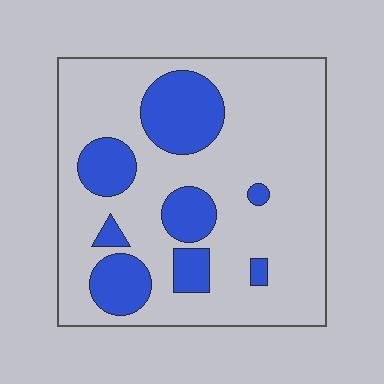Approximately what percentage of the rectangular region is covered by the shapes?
Approximately 25%.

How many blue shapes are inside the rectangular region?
8.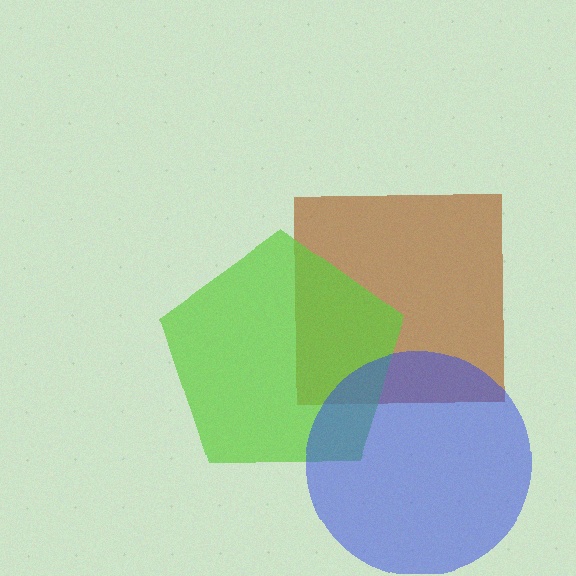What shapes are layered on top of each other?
The layered shapes are: a brown square, a lime pentagon, a blue circle.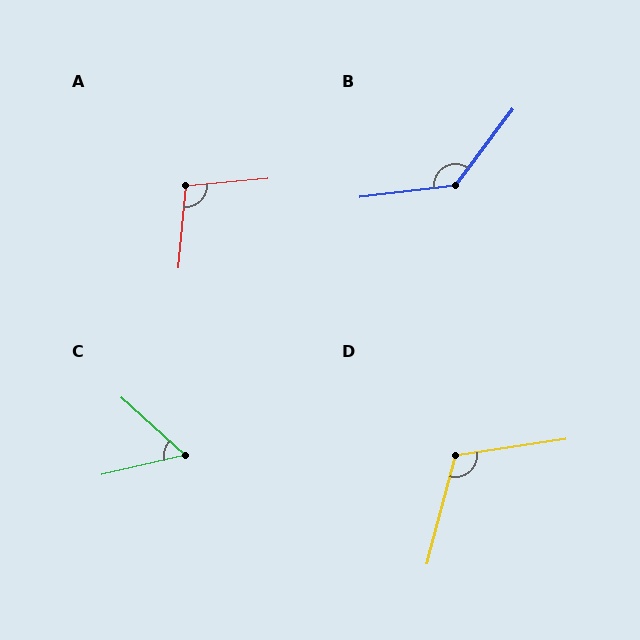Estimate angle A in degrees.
Approximately 100 degrees.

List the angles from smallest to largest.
C (56°), A (100°), D (113°), B (134°).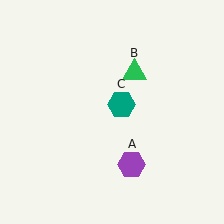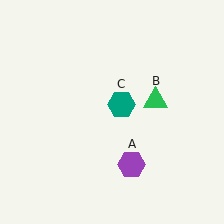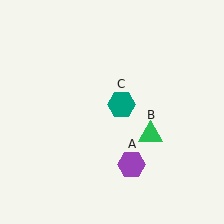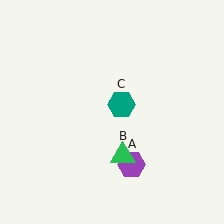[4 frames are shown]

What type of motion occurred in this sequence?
The green triangle (object B) rotated clockwise around the center of the scene.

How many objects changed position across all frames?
1 object changed position: green triangle (object B).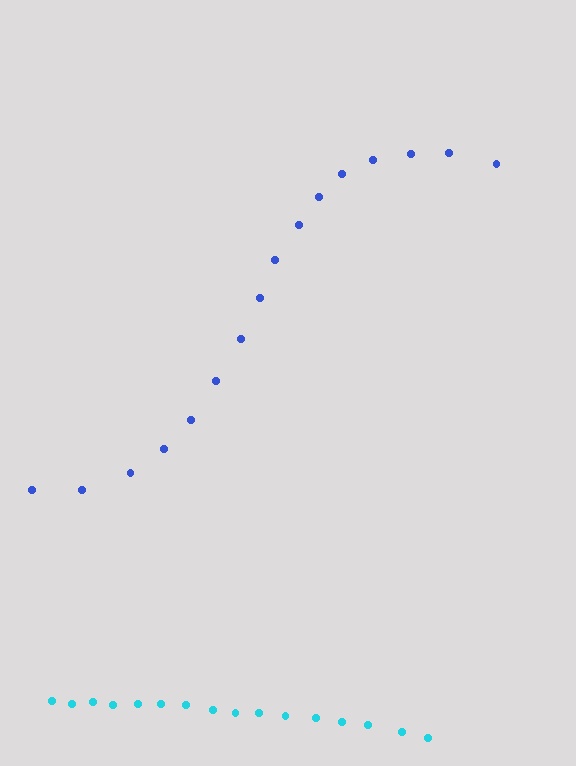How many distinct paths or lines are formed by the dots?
There are 2 distinct paths.